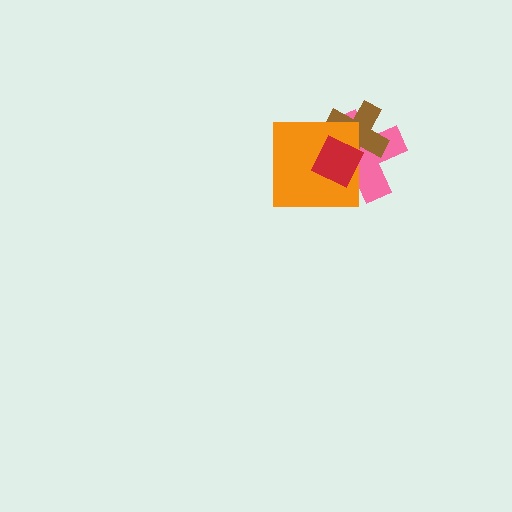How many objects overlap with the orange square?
3 objects overlap with the orange square.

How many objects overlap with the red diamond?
3 objects overlap with the red diamond.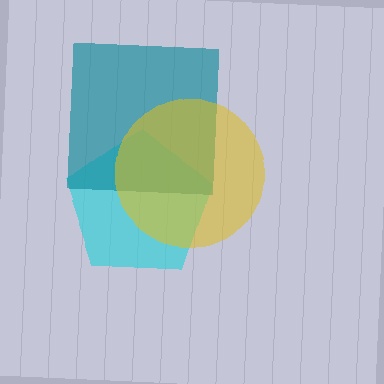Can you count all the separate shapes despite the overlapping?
Yes, there are 3 separate shapes.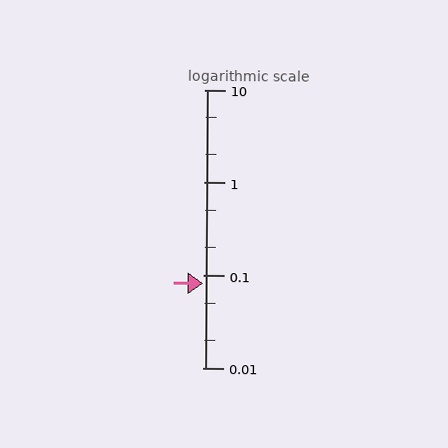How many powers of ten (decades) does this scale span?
The scale spans 3 decades, from 0.01 to 10.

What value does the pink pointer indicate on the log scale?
The pointer indicates approximately 0.082.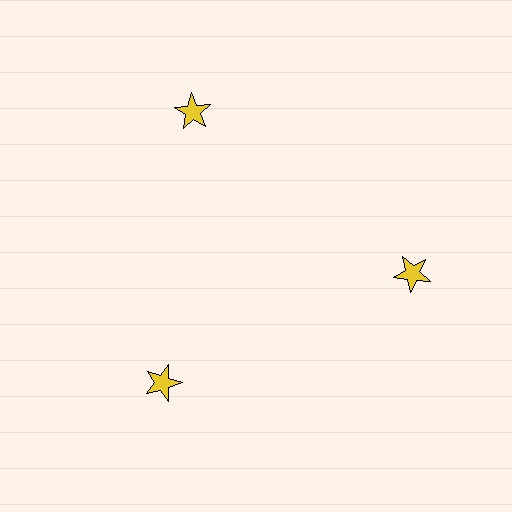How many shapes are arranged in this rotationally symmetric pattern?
There are 3 shapes, arranged in 3 groups of 1.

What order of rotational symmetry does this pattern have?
This pattern has 3-fold rotational symmetry.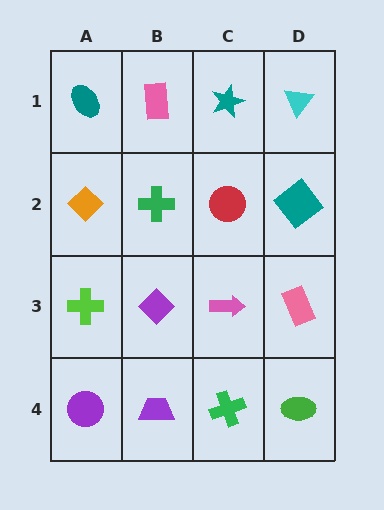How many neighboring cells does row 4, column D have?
2.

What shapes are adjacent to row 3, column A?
An orange diamond (row 2, column A), a purple circle (row 4, column A), a purple diamond (row 3, column B).